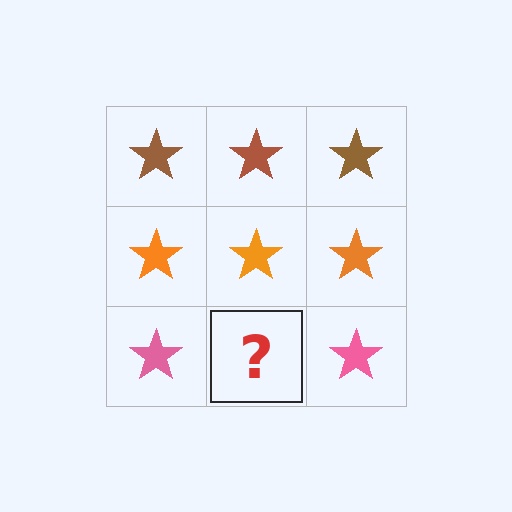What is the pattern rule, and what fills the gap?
The rule is that each row has a consistent color. The gap should be filled with a pink star.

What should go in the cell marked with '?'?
The missing cell should contain a pink star.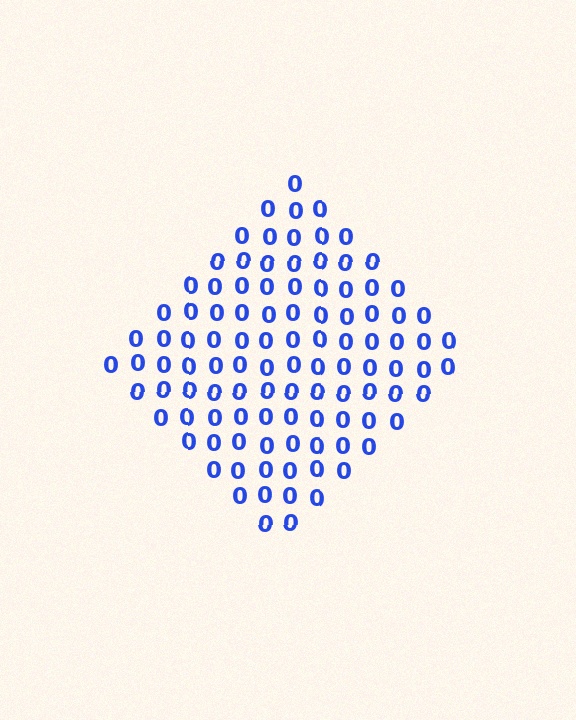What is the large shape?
The large shape is a diamond.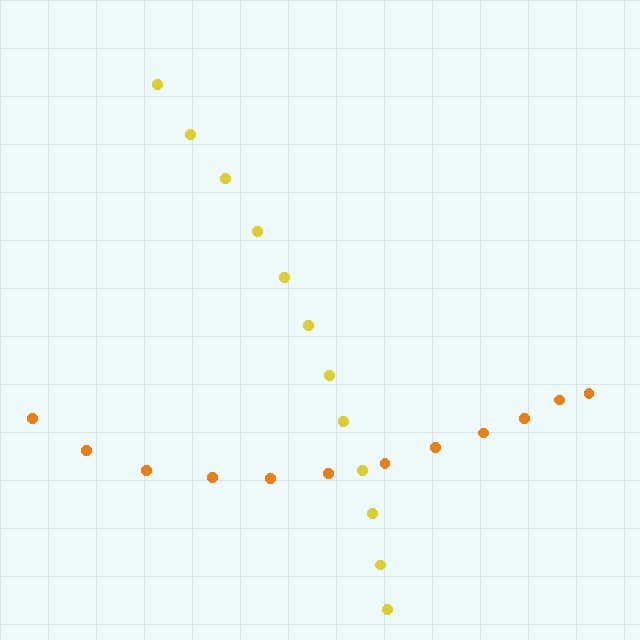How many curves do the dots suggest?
There are 2 distinct paths.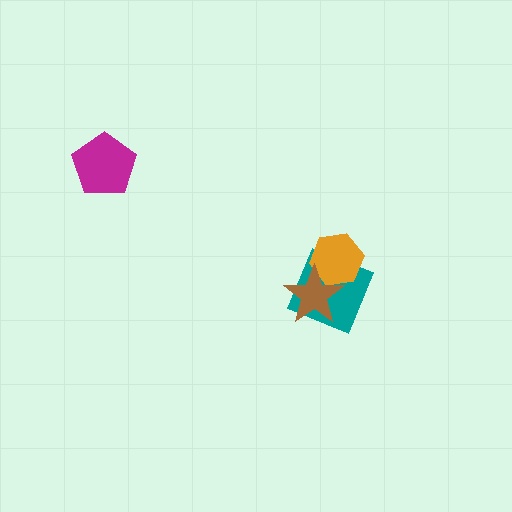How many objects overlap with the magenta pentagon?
0 objects overlap with the magenta pentagon.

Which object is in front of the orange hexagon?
The brown star is in front of the orange hexagon.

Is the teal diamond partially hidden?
Yes, it is partially covered by another shape.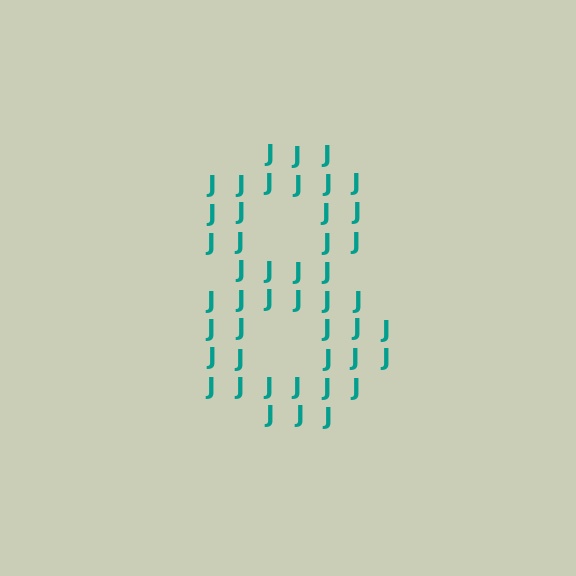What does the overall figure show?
The overall figure shows the digit 8.